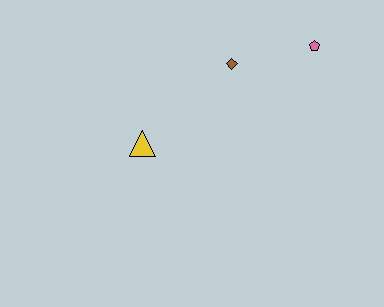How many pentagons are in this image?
There is 1 pentagon.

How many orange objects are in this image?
There are no orange objects.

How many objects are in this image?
There are 3 objects.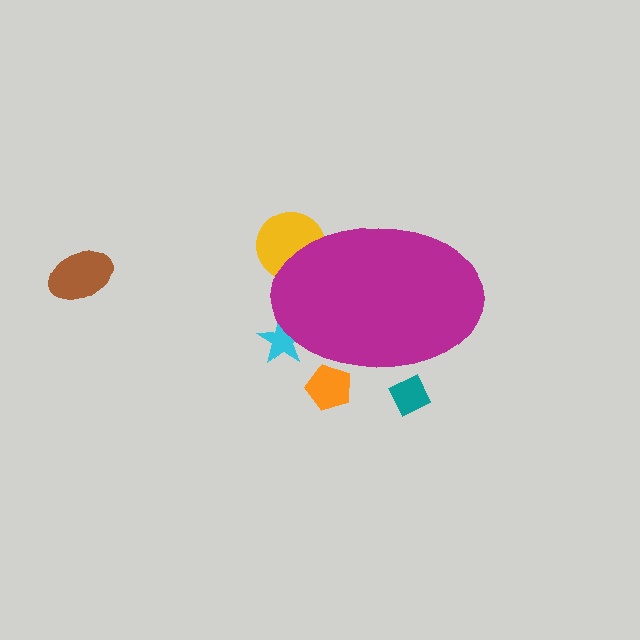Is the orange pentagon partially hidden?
Yes, the orange pentagon is partially hidden behind the magenta ellipse.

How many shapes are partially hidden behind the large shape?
4 shapes are partially hidden.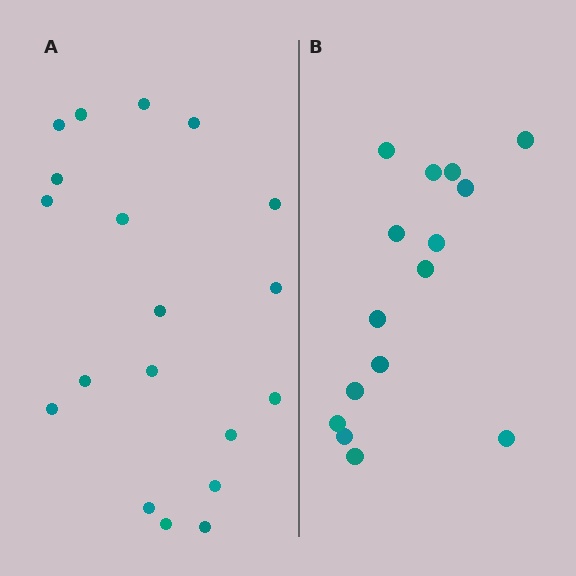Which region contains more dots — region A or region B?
Region A (the left region) has more dots.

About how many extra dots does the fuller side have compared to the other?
Region A has about 4 more dots than region B.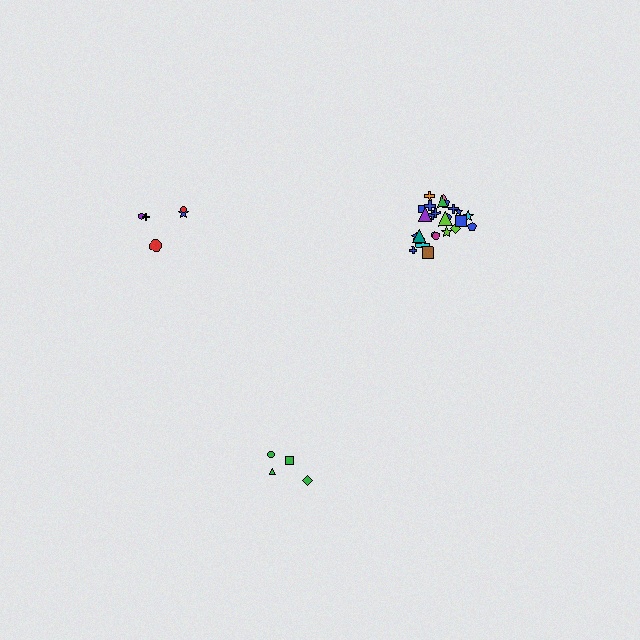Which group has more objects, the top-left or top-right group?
The top-right group.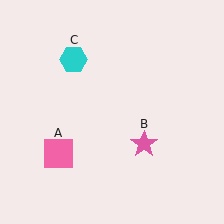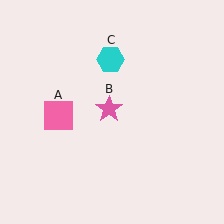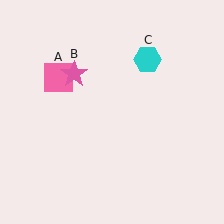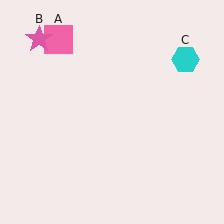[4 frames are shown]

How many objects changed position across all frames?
3 objects changed position: pink square (object A), pink star (object B), cyan hexagon (object C).